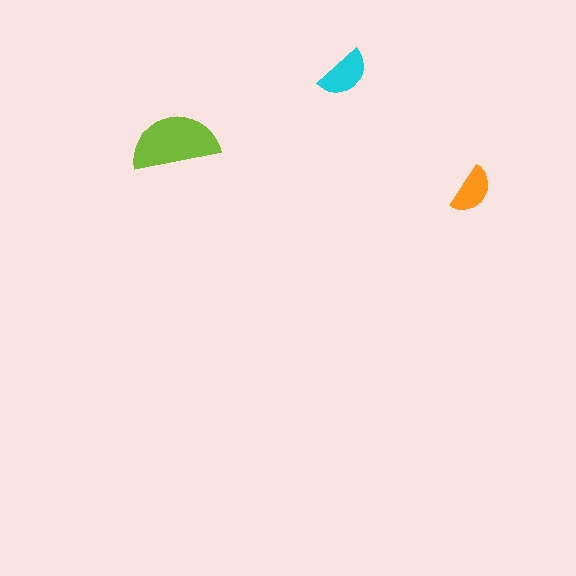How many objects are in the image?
There are 3 objects in the image.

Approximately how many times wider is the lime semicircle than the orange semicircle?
About 2 times wider.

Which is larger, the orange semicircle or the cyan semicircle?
The cyan one.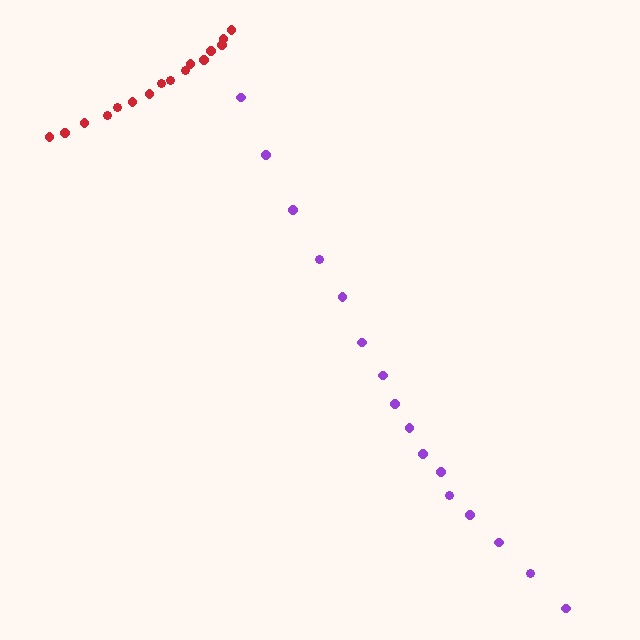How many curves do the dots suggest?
There are 2 distinct paths.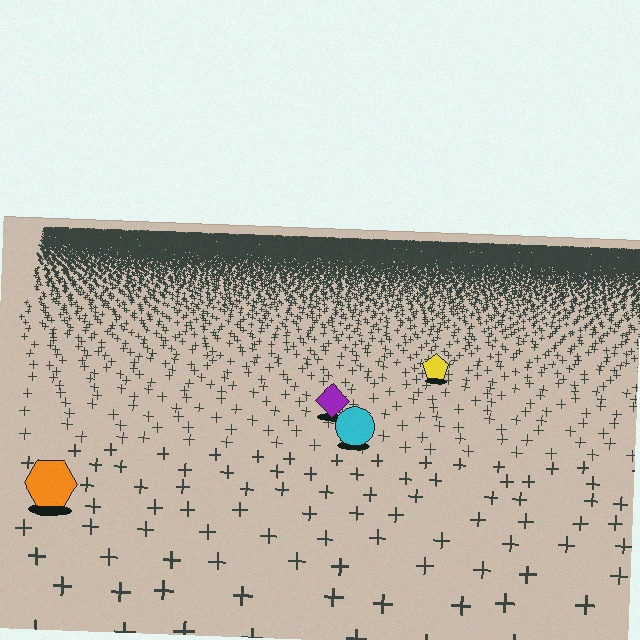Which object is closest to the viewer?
The orange hexagon is closest. The texture marks near it are larger and more spread out.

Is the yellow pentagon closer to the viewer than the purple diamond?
No. The purple diamond is closer — you can tell from the texture gradient: the ground texture is coarser near it.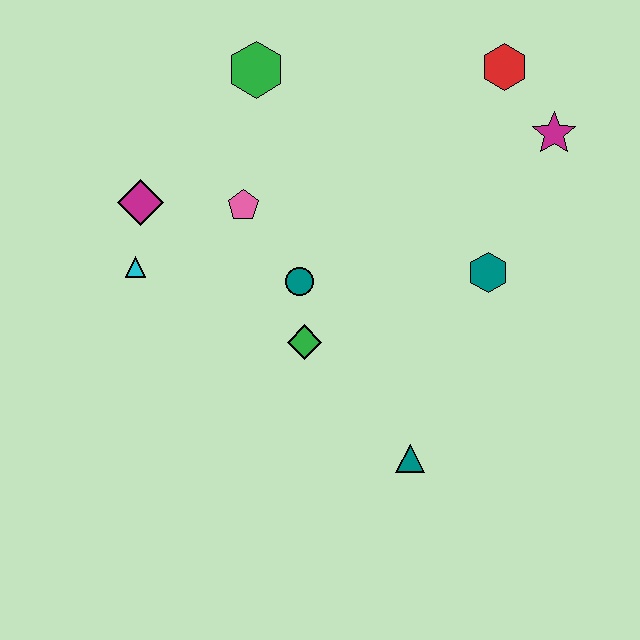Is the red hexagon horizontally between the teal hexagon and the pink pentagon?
No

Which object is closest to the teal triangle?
The green diamond is closest to the teal triangle.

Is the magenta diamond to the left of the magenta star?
Yes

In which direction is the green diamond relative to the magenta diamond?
The green diamond is to the right of the magenta diamond.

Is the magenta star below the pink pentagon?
No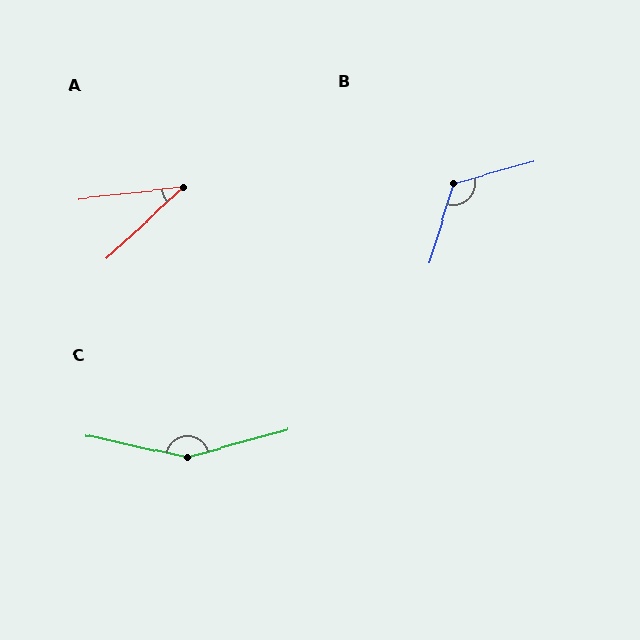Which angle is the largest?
C, at approximately 153 degrees.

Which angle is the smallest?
A, at approximately 36 degrees.